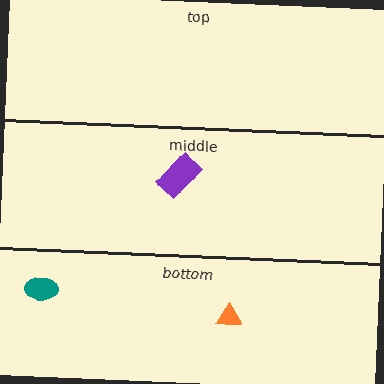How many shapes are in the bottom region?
2.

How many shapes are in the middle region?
1.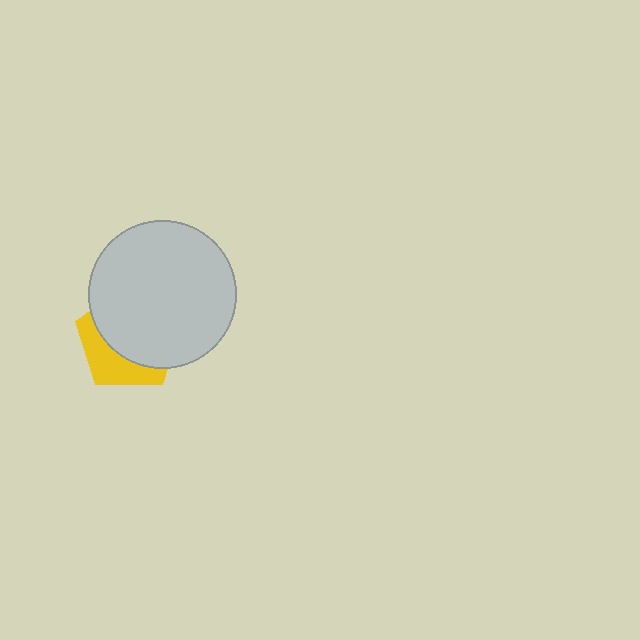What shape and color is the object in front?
The object in front is a light gray circle.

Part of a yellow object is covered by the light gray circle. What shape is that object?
It is a pentagon.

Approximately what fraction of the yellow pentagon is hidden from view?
Roughly 65% of the yellow pentagon is hidden behind the light gray circle.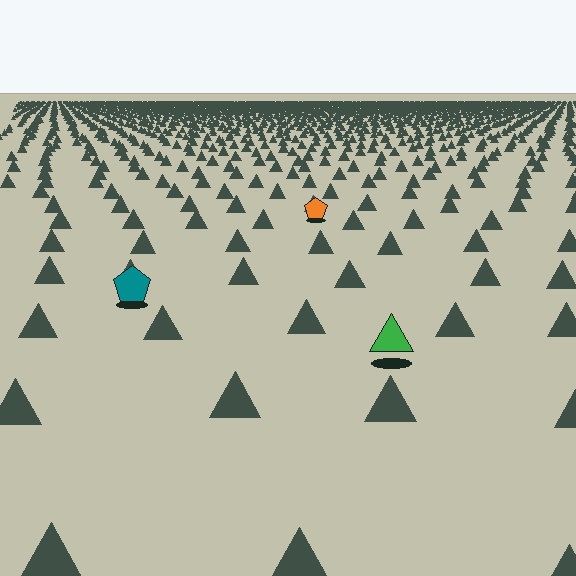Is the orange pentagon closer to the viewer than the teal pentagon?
No. The teal pentagon is closer — you can tell from the texture gradient: the ground texture is coarser near it.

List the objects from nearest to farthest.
From nearest to farthest: the green triangle, the teal pentagon, the orange pentagon.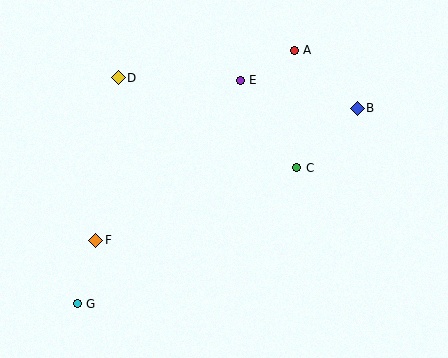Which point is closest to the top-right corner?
Point B is closest to the top-right corner.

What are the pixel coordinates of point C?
Point C is at (297, 168).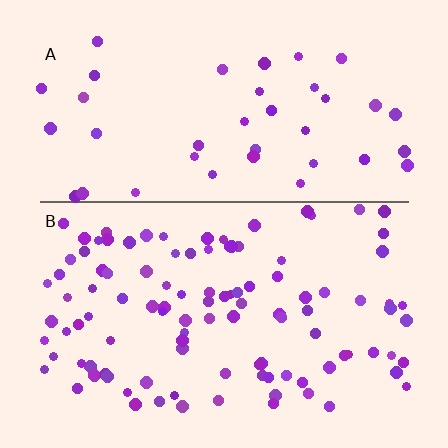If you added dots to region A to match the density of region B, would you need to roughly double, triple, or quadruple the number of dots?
Approximately triple.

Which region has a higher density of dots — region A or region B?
B (the bottom).